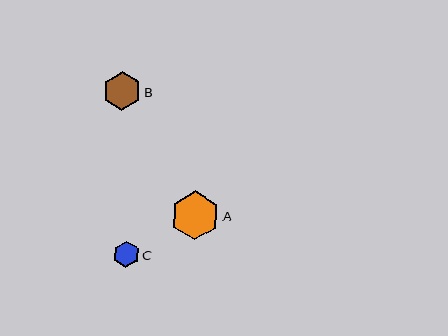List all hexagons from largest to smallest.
From largest to smallest: A, B, C.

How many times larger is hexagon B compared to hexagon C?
Hexagon B is approximately 1.5 times the size of hexagon C.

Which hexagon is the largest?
Hexagon A is the largest with a size of approximately 49 pixels.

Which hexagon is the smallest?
Hexagon C is the smallest with a size of approximately 26 pixels.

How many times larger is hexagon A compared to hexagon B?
Hexagon A is approximately 1.3 times the size of hexagon B.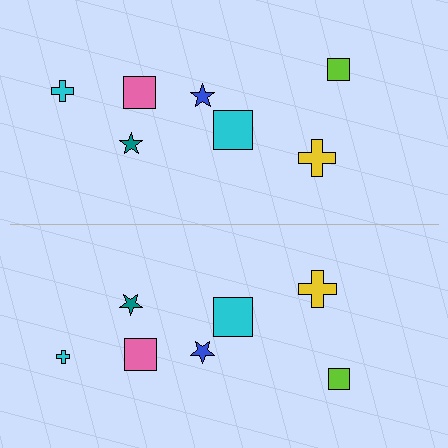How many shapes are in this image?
There are 14 shapes in this image.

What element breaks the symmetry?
The cyan cross on the bottom side has a different size than its mirror counterpart.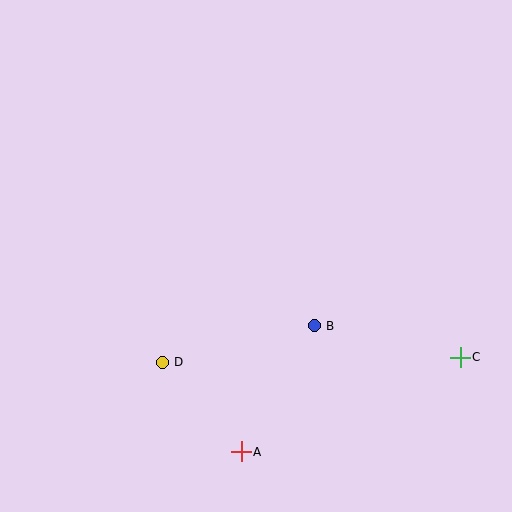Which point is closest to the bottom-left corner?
Point D is closest to the bottom-left corner.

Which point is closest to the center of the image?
Point B at (314, 326) is closest to the center.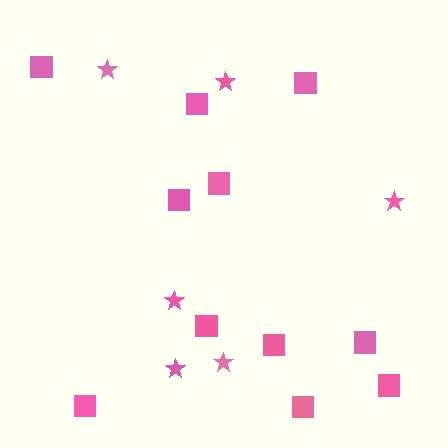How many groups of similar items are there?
There are 2 groups: one group of squares (11) and one group of stars (6).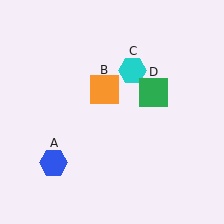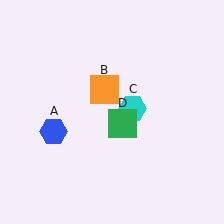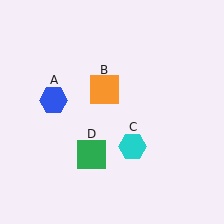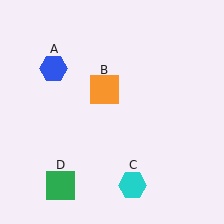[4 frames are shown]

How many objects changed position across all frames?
3 objects changed position: blue hexagon (object A), cyan hexagon (object C), green square (object D).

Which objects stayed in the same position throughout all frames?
Orange square (object B) remained stationary.